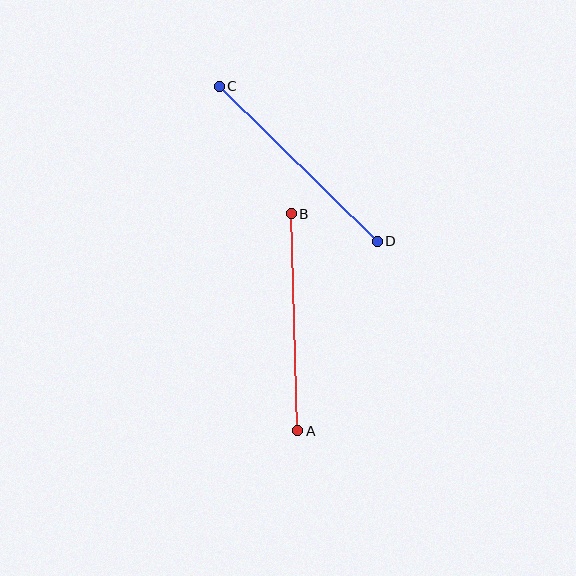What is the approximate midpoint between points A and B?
The midpoint is at approximately (295, 322) pixels.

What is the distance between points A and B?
The distance is approximately 217 pixels.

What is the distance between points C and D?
The distance is approximately 221 pixels.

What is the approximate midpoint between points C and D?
The midpoint is at approximately (298, 164) pixels.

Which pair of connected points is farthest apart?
Points C and D are farthest apart.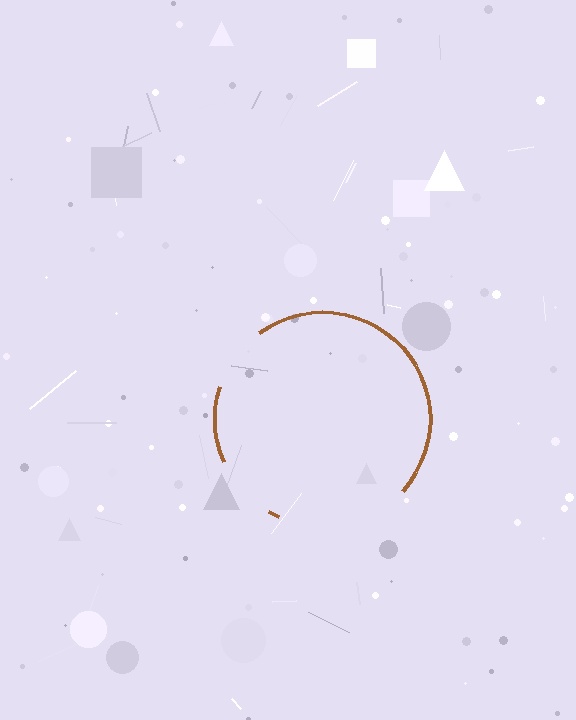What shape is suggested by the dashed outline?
The dashed outline suggests a circle.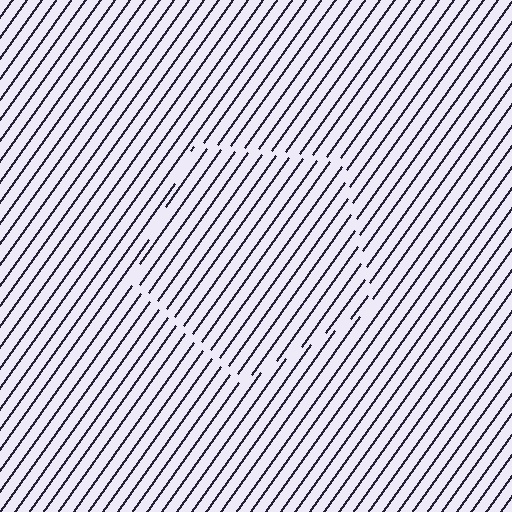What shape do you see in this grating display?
An illusory pentagon. The interior of the shape contains the same grating, shifted by half a period — the contour is defined by the phase discontinuity where line-ends from the inner and outer gratings abut.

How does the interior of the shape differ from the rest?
The interior of the shape contains the same grating, shifted by half a period — the contour is defined by the phase discontinuity where line-ends from the inner and outer gratings abut.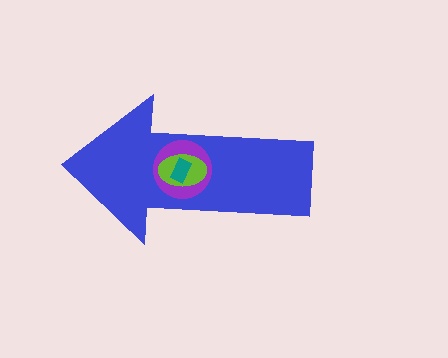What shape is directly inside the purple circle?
The lime ellipse.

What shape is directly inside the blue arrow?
The purple circle.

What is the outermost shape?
The blue arrow.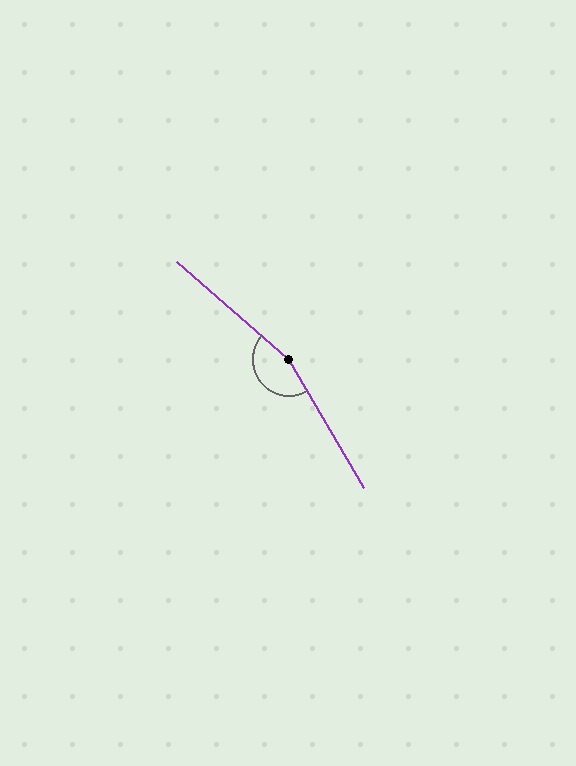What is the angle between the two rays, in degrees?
Approximately 161 degrees.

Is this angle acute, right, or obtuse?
It is obtuse.